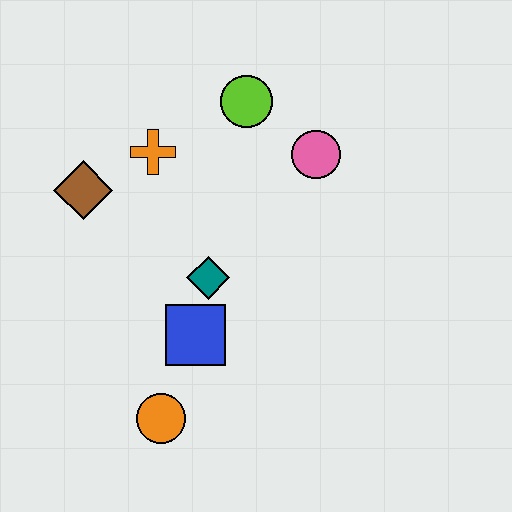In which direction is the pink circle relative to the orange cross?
The pink circle is to the right of the orange cross.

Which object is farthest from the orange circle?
The lime circle is farthest from the orange circle.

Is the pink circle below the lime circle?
Yes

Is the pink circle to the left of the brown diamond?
No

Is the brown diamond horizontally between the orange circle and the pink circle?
No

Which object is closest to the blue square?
The teal diamond is closest to the blue square.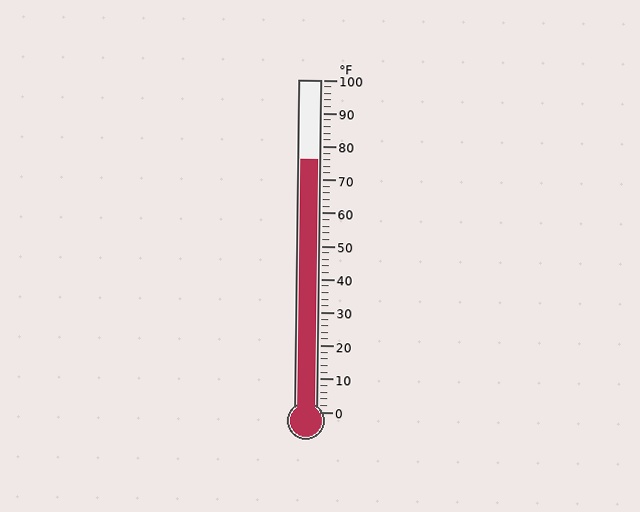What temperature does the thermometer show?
The thermometer shows approximately 76°F.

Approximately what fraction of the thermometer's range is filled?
The thermometer is filled to approximately 75% of its range.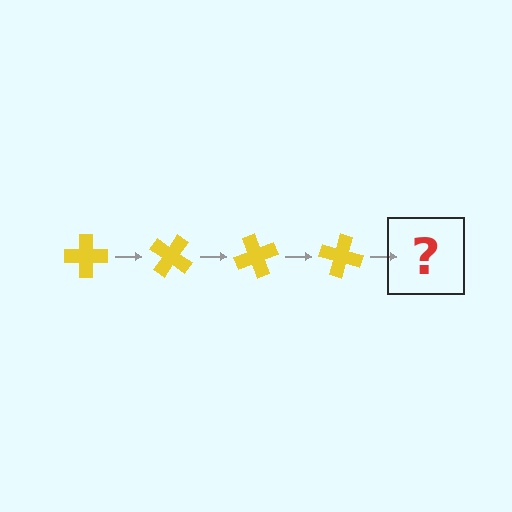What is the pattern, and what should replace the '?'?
The pattern is that the cross rotates 35 degrees each step. The '?' should be a yellow cross rotated 140 degrees.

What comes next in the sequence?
The next element should be a yellow cross rotated 140 degrees.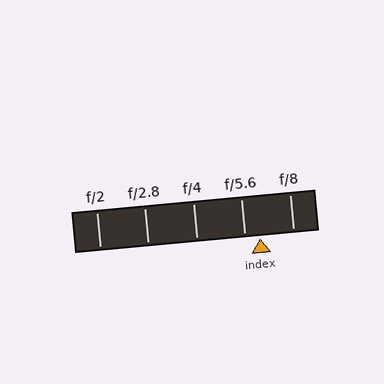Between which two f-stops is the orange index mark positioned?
The index mark is between f/5.6 and f/8.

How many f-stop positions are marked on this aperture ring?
There are 5 f-stop positions marked.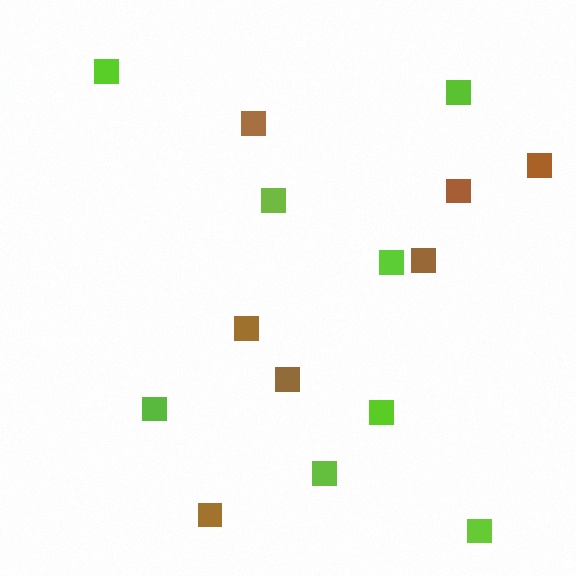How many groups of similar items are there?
There are 2 groups: one group of brown squares (7) and one group of lime squares (8).